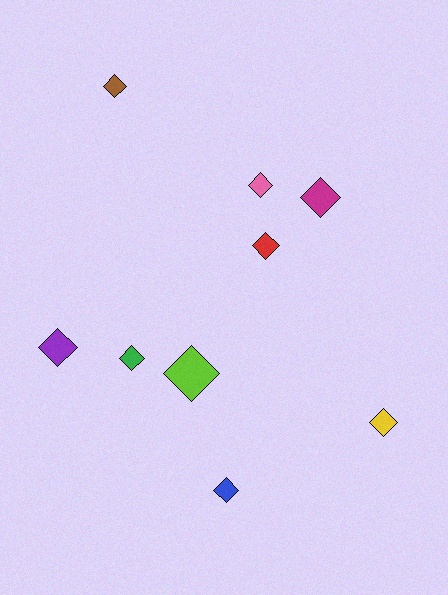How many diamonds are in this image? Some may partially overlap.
There are 9 diamonds.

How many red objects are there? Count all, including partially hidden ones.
There is 1 red object.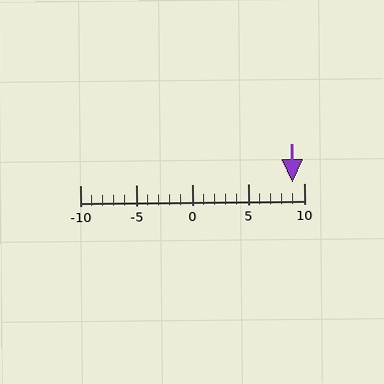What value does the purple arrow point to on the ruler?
The purple arrow points to approximately 9.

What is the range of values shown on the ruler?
The ruler shows values from -10 to 10.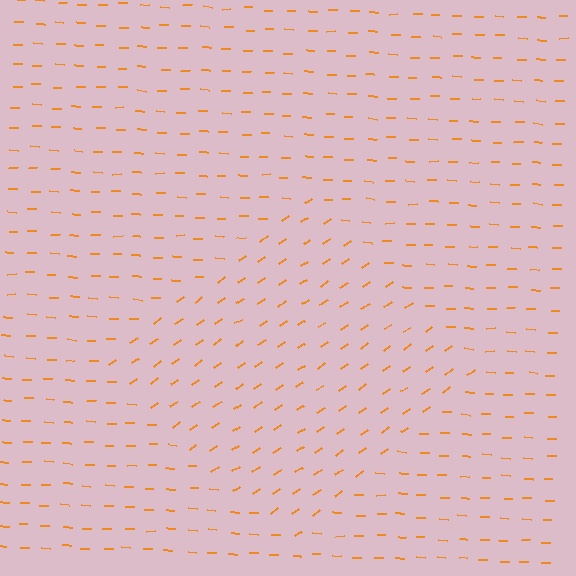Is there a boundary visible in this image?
Yes, there is a texture boundary formed by a change in line orientation.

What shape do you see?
I see a diamond.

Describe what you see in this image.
The image is filled with small orange line segments. A diamond region in the image has lines oriented differently from the surrounding lines, creating a visible texture boundary.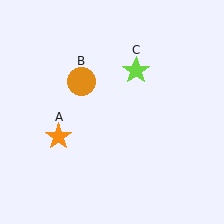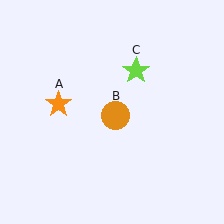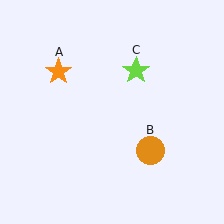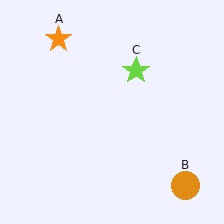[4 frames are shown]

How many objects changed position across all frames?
2 objects changed position: orange star (object A), orange circle (object B).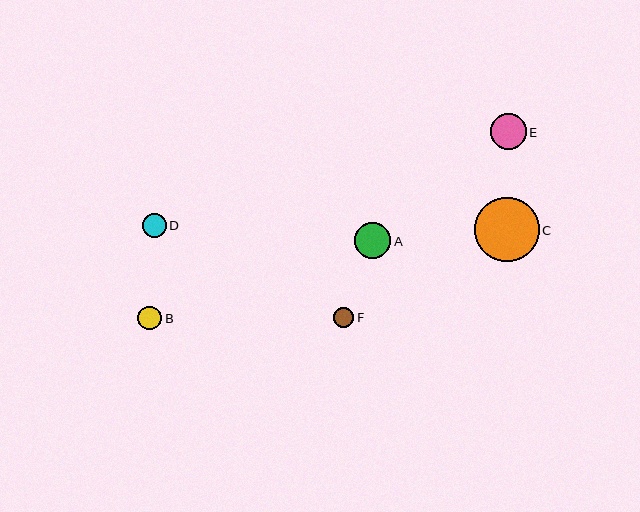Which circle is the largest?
Circle C is the largest with a size of approximately 64 pixels.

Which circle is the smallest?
Circle F is the smallest with a size of approximately 21 pixels.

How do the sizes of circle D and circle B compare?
Circle D and circle B are approximately the same size.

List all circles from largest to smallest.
From largest to smallest: C, A, E, D, B, F.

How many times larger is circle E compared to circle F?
Circle E is approximately 1.7 times the size of circle F.